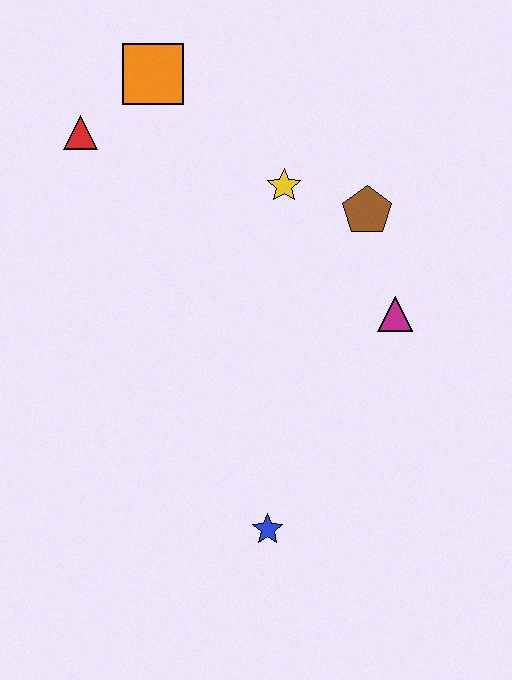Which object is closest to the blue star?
The magenta triangle is closest to the blue star.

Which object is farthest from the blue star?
The orange square is farthest from the blue star.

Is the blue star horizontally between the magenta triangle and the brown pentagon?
No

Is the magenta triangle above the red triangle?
No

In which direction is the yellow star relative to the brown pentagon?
The yellow star is to the left of the brown pentagon.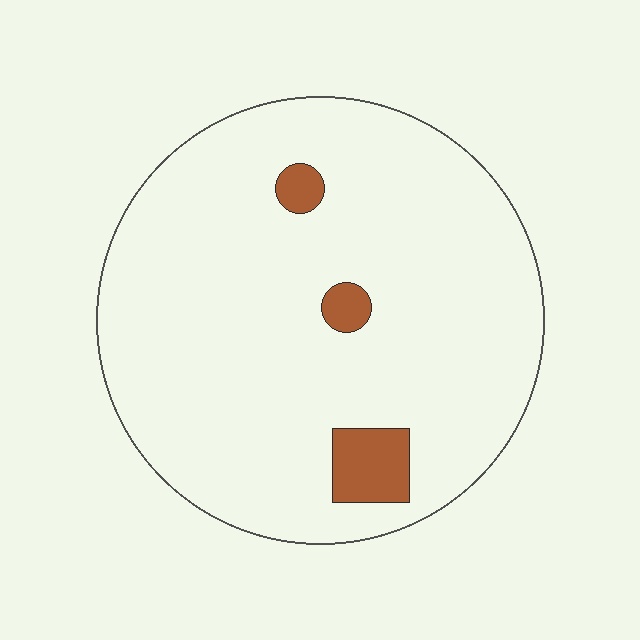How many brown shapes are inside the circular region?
3.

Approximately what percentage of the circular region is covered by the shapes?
Approximately 5%.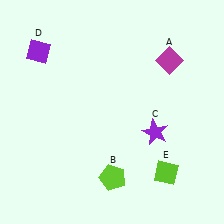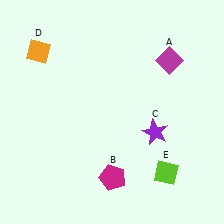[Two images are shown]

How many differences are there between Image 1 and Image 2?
There are 2 differences between the two images.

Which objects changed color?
B changed from lime to magenta. D changed from purple to orange.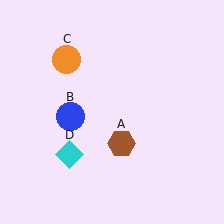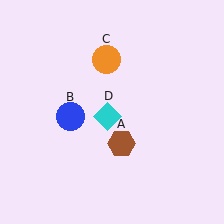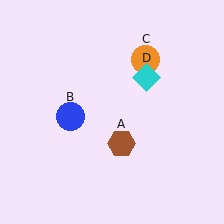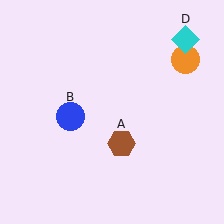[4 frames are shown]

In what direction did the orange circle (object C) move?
The orange circle (object C) moved right.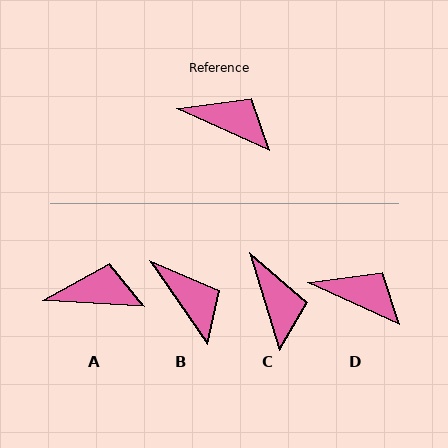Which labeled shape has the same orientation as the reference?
D.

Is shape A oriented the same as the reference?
No, it is off by about 22 degrees.